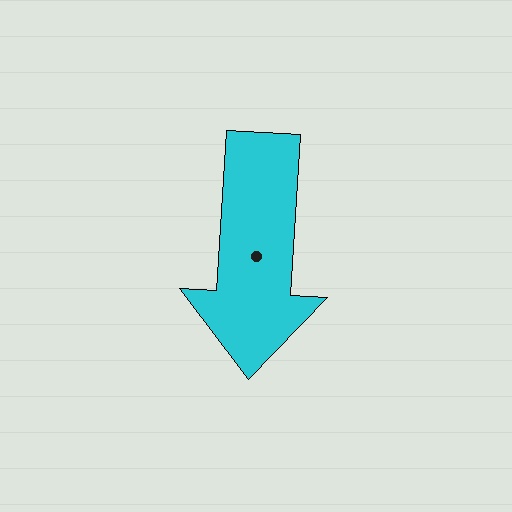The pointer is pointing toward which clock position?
Roughly 6 o'clock.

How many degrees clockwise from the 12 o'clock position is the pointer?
Approximately 183 degrees.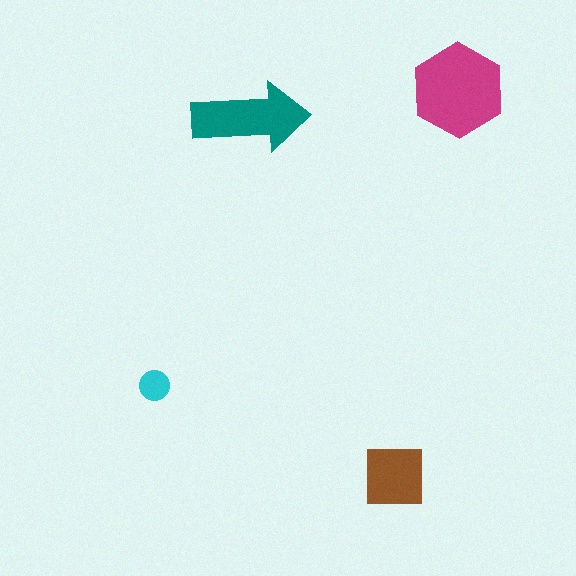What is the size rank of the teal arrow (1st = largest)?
2nd.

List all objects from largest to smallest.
The magenta hexagon, the teal arrow, the brown square, the cyan circle.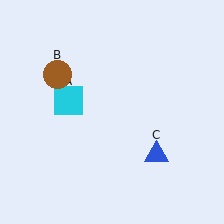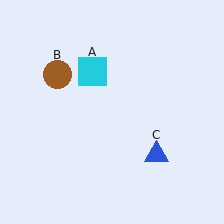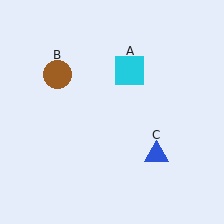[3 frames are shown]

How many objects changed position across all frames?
1 object changed position: cyan square (object A).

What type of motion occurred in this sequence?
The cyan square (object A) rotated clockwise around the center of the scene.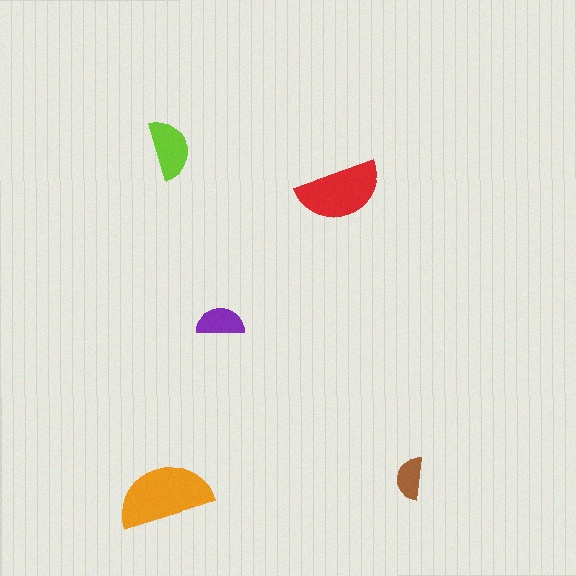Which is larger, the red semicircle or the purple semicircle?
The red one.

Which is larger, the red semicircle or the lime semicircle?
The red one.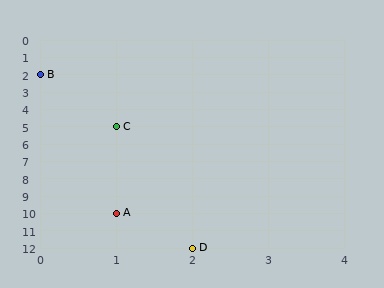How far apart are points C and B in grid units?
Points C and B are 1 column and 3 rows apart (about 3.2 grid units diagonally).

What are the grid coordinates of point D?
Point D is at grid coordinates (2, 12).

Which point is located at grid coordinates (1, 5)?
Point C is at (1, 5).